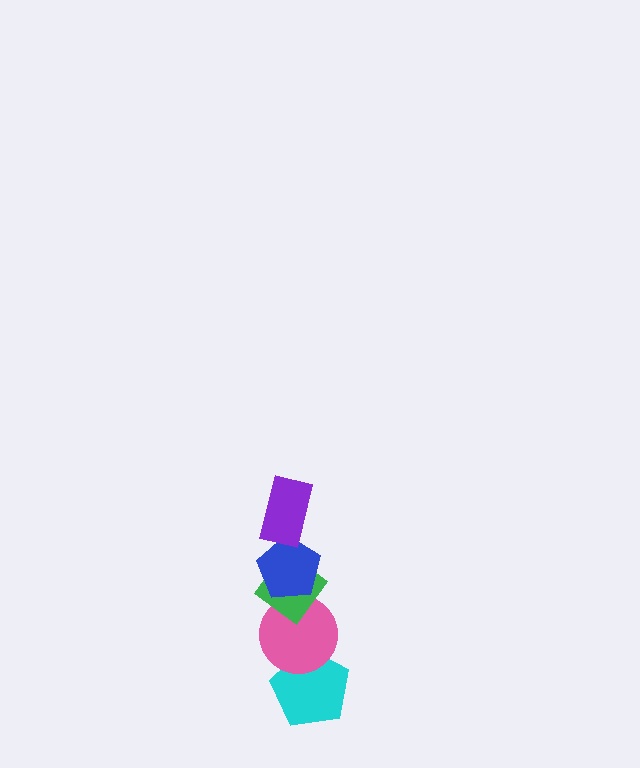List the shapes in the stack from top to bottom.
From top to bottom: the purple rectangle, the blue pentagon, the green diamond, the pink circle, the cyan pentagon.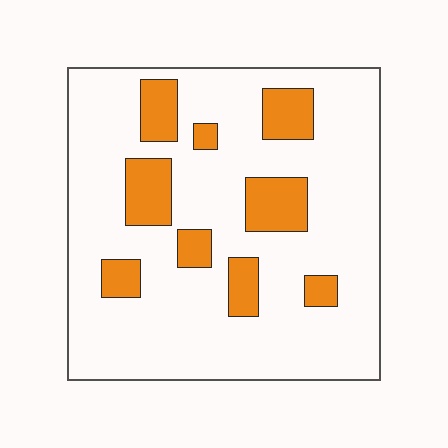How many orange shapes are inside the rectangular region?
9.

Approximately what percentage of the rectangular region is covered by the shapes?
Approximately 20%.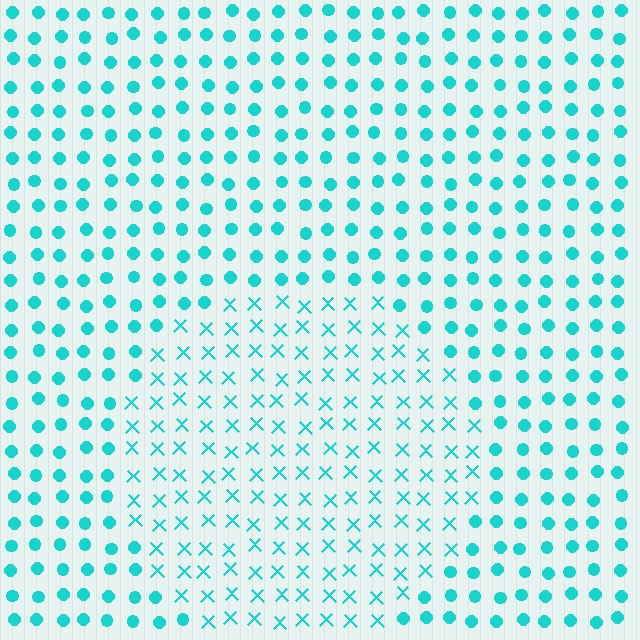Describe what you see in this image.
The image is filled with small cyan elements arranged in a uniform grid. A circle-shaped region contains X marks, while the surrounding area contains circles. The boundary is defined purely by the change in element shape.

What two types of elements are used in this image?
The image uses X marks inside the circle region and circles outside it.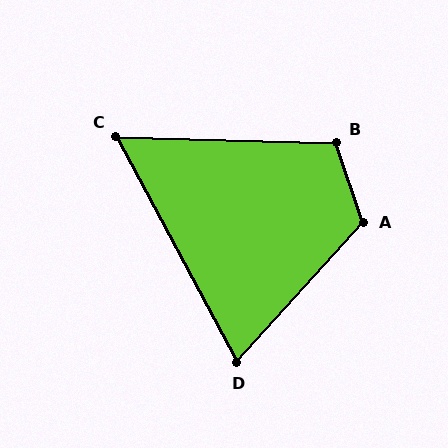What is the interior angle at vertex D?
Approximately 70 degrees (acute).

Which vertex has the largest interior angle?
A, at approximately 120 degrees.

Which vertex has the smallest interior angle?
C, at approximately 60 degrees.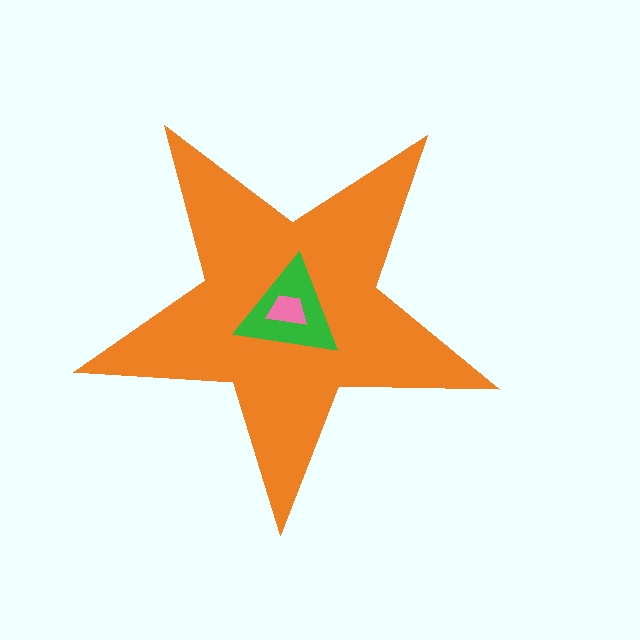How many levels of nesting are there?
3.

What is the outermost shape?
The orange star.